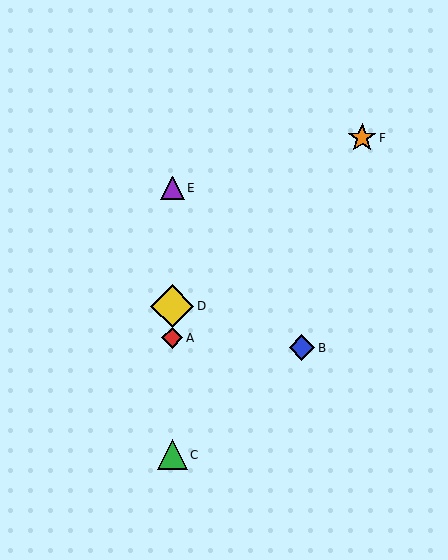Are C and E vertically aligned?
Yes, both are at x≈172.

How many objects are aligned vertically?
4 objects (A, C, D, E) are aligned vertically.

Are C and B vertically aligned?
No, C is at x≈172 and B is at x≈302.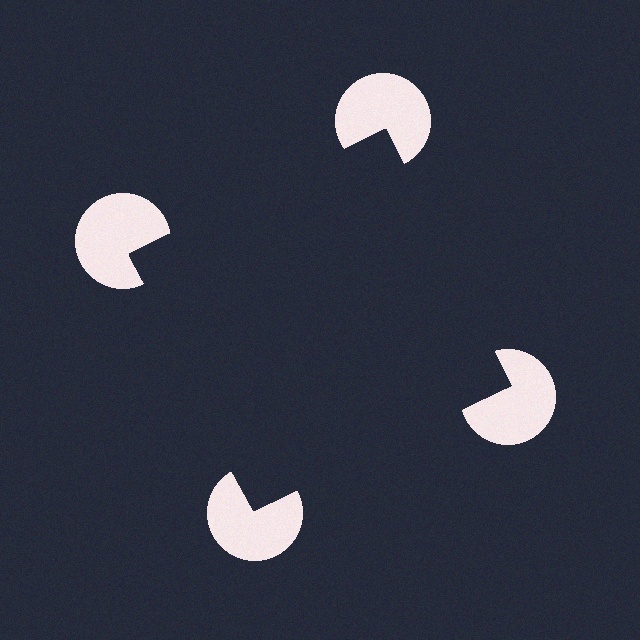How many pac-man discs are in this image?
There are 4 — one at each vertex of the illusory square.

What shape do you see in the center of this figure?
An illusory square — its edges are inferred from the aligned wedge cuts in the pac-man discs, not physically drawn.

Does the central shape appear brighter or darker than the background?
It typically appears slightly darker than the background, even though no actual brightness change is drawn.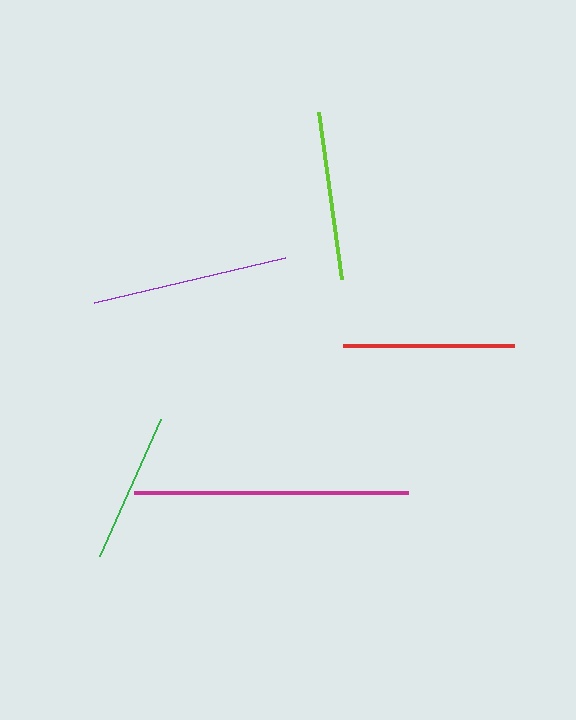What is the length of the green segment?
The green segment is approximately 149 pixels long.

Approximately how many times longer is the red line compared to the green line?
The red line is approximately 1.1 times the length of the green line.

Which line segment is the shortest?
The green line is the shortest at approximately 149 pixels.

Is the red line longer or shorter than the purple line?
The purple line is longer than the red line.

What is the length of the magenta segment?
The magenta segment is approximately 274 pixels long.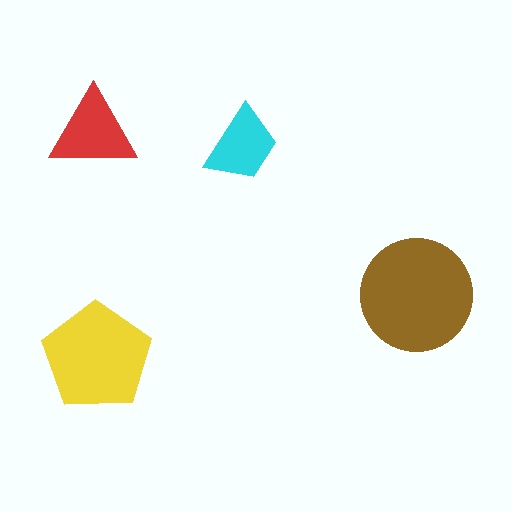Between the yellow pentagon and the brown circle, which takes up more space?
The brown circle.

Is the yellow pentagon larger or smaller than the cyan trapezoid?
Larger.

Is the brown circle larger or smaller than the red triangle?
Larger.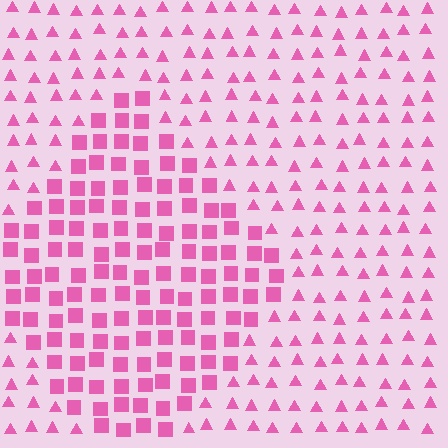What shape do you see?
I see a diamond.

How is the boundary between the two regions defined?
The boundary is defined by a change in element shape: squares inside vs. triangles outside. All elements share the same color and spacing.